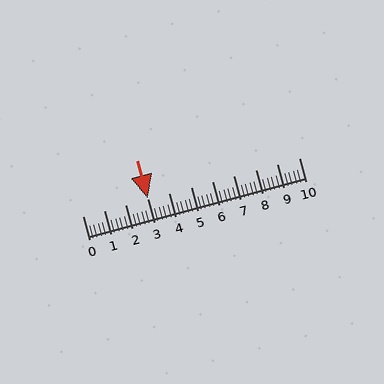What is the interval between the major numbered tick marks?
The major tick marks are spaced 1 units apart.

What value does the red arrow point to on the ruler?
The red arrow points to approximately 3.0.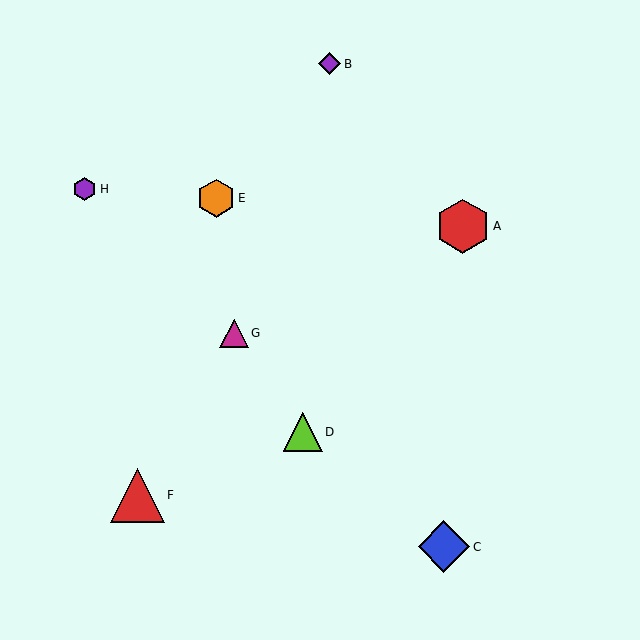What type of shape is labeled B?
Shape B is a purple diamond.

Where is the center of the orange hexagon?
The center of the orange hexagon is at (216, 198).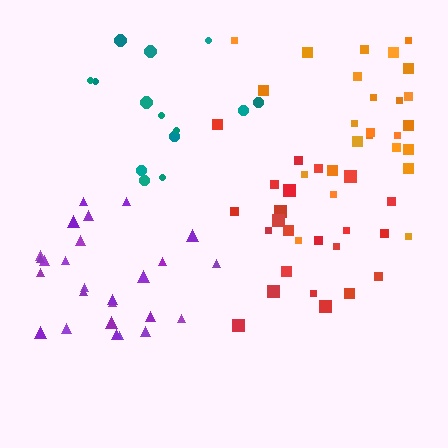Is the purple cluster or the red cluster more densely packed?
Purple.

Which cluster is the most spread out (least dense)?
Orange.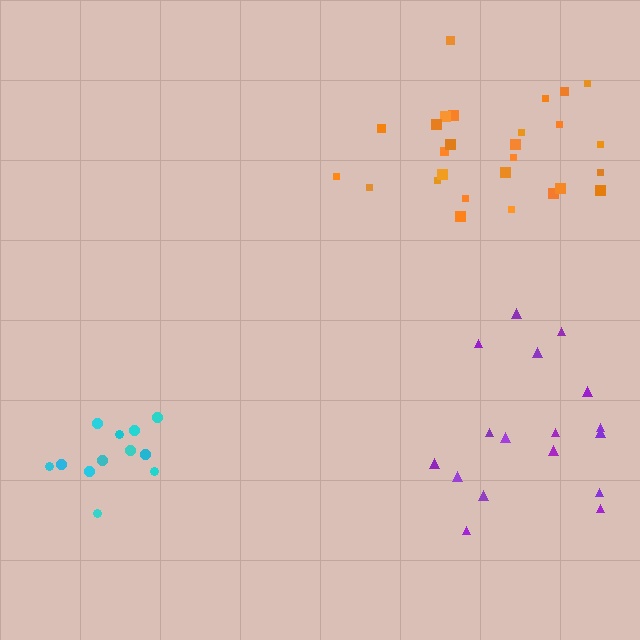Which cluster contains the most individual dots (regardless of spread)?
Orange (27).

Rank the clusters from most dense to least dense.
cyan, orange, purple.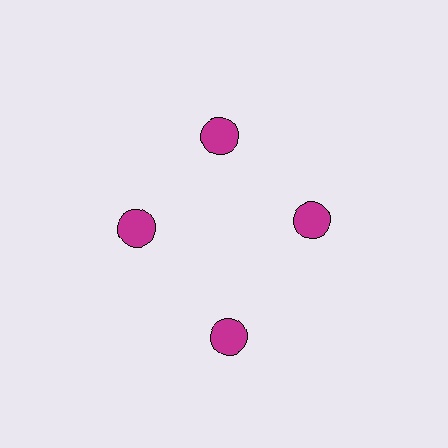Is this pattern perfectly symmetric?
No. The 4 magenta circles are arranged in a ring, but one element near the 6 o'clock position is pushed outward from the center, breaking the 4-fold rotational symmetry.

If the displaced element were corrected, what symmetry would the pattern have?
It would have 4-fold rotational symmetry — the pattern would map onto itself every 90 degrees.